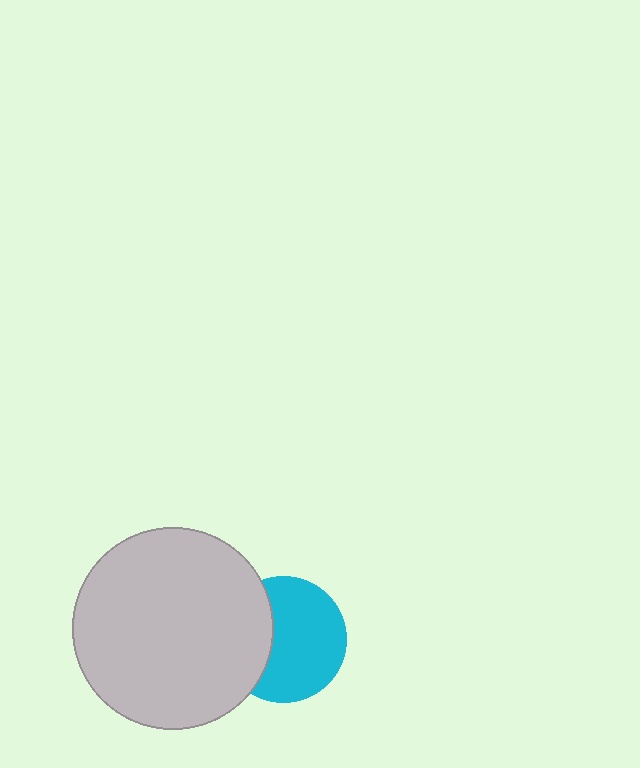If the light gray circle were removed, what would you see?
You would see the complete cyan circle.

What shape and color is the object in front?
The object in front is a light gray circle.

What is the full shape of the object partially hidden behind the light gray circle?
The partially hidden object is a cyan circle.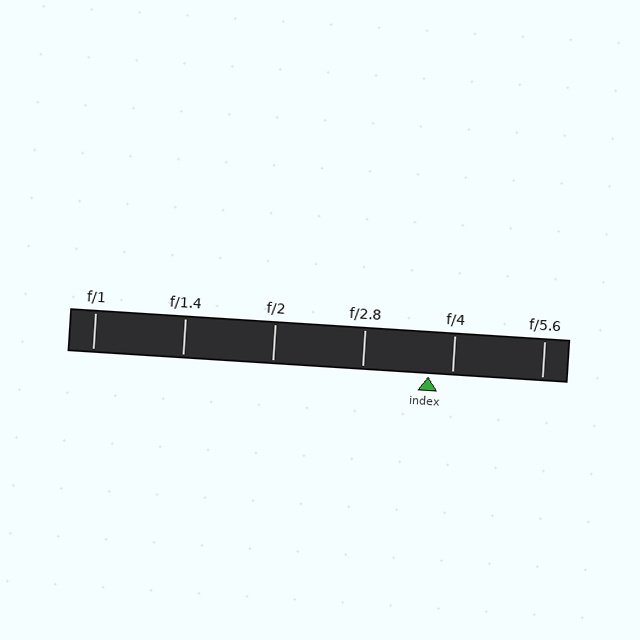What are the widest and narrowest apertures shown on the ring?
The widest aperture shown is f/1 and the narrowest is f/5.6.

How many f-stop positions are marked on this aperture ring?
There are 6 f-stop positions marked.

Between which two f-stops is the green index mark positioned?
The index mark is between f/2.8 and f/4.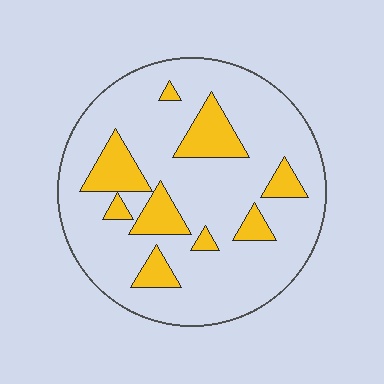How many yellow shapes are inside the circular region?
9.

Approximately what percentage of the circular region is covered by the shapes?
Approximately 20%.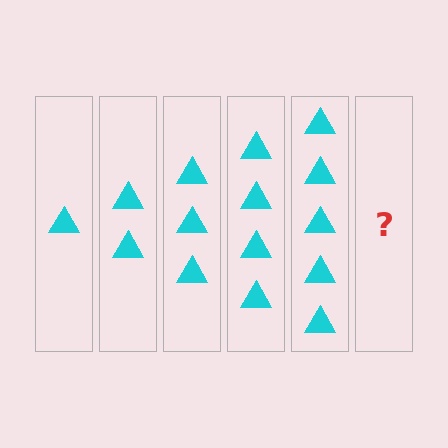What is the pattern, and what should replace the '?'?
The pattern is that each step adds one more triangle. The '?' should be 6 triangles.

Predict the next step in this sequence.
The next step is 6 triangles.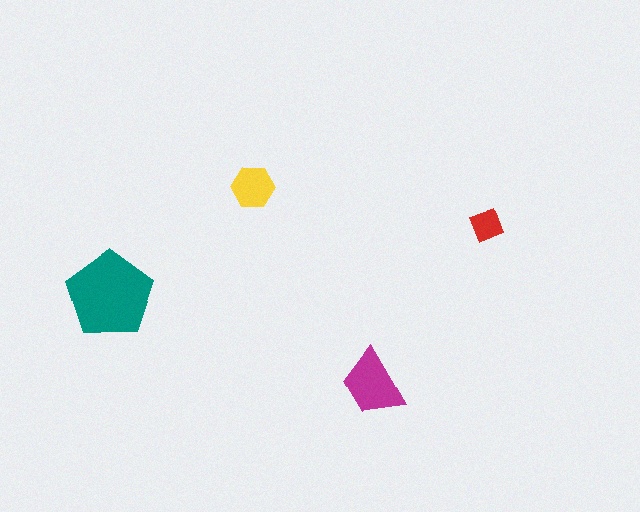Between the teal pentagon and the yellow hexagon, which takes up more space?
The teal pentagon.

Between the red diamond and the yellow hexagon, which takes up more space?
The yellow hexagon.